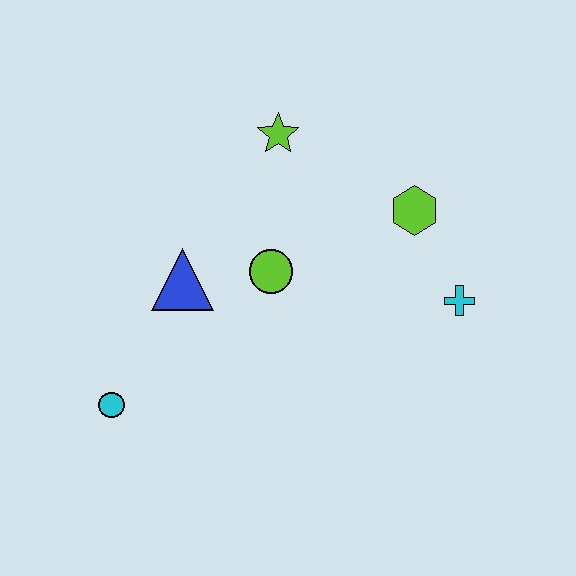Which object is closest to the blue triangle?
The lime circle is closest to the blue triangle.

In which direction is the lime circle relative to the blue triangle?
The lime circle is to the right of the blue triangle.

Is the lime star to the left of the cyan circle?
No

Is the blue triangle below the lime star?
Yes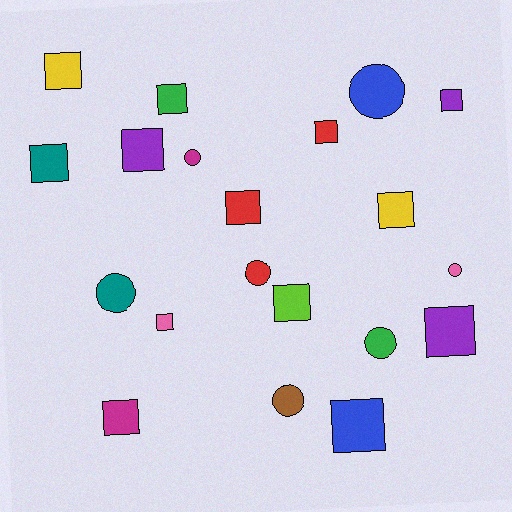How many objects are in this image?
There are 20 objects.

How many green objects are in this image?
There are 2 green objects.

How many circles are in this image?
There are 7 circles.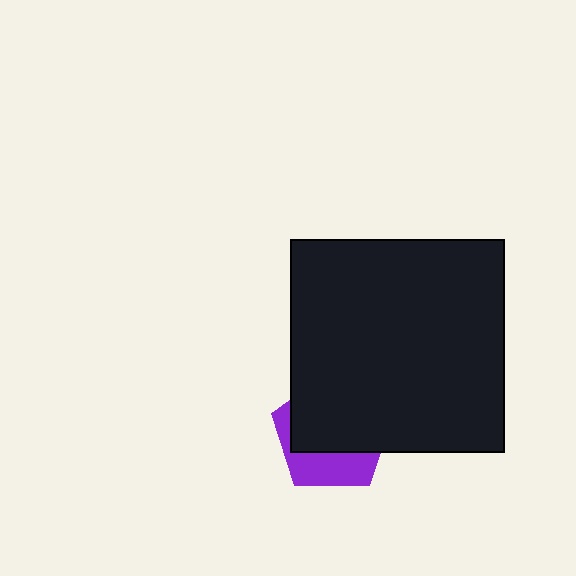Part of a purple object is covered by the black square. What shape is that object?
It is a pentagon.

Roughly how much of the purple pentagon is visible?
A small part of it is visible (roughly 34%).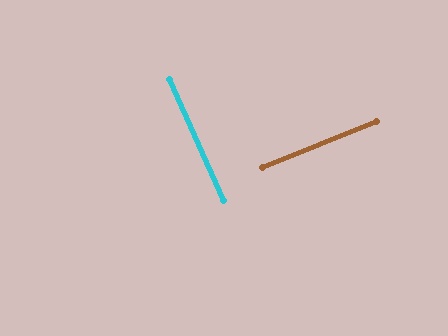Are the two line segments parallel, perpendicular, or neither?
Perpendicular — they meet at approximately 88°.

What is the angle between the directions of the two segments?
Approximately 88 degrees.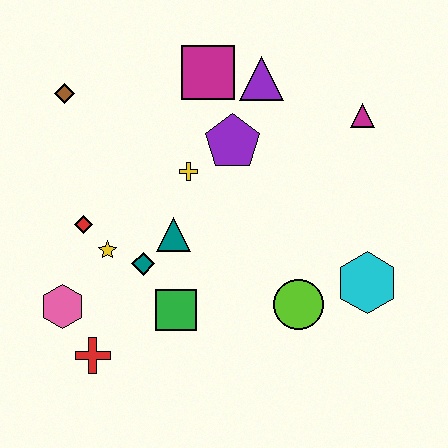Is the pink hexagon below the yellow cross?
Yes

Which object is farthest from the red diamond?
The magenta triangle is farthest from the red diamond.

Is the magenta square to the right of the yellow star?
Yes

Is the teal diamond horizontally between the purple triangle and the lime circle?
No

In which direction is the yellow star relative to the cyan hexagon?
The yellow star is to the left of the cyan hexagon.